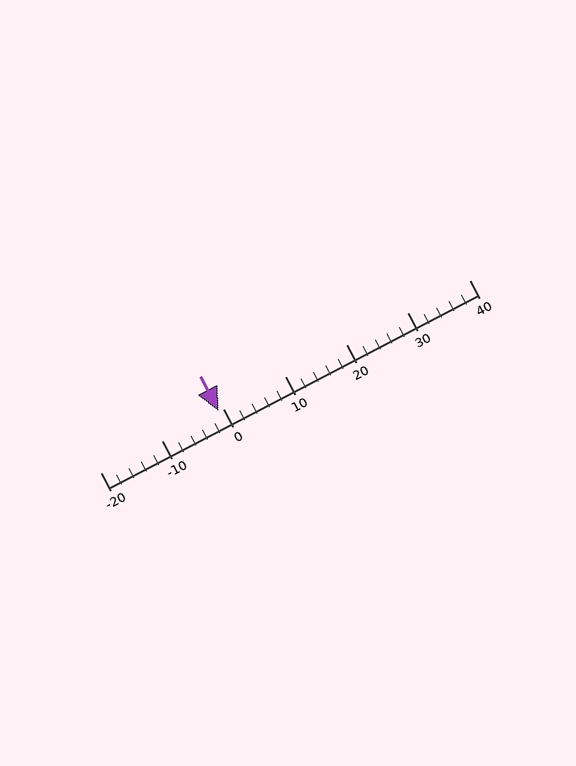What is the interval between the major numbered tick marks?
The major tick marks are spaced 10 units apart.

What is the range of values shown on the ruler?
The ruler shows values from -20 to 40.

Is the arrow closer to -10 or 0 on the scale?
The arrow is closer to 0.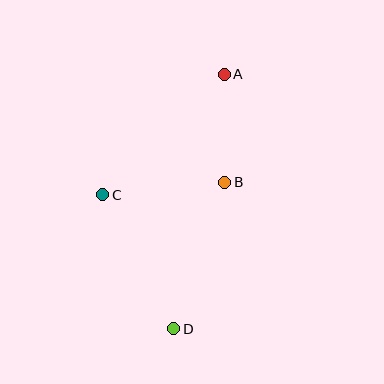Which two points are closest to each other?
Points A and B are closest to each other.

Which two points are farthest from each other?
Points A and D are farthest from each other.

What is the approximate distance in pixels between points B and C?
The distance between B and C is approximately 123 pixels.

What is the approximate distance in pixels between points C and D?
The distance between C and D is approximately 152 pixels.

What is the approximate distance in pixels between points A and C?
The distance between A and C is approximately 171 pixels.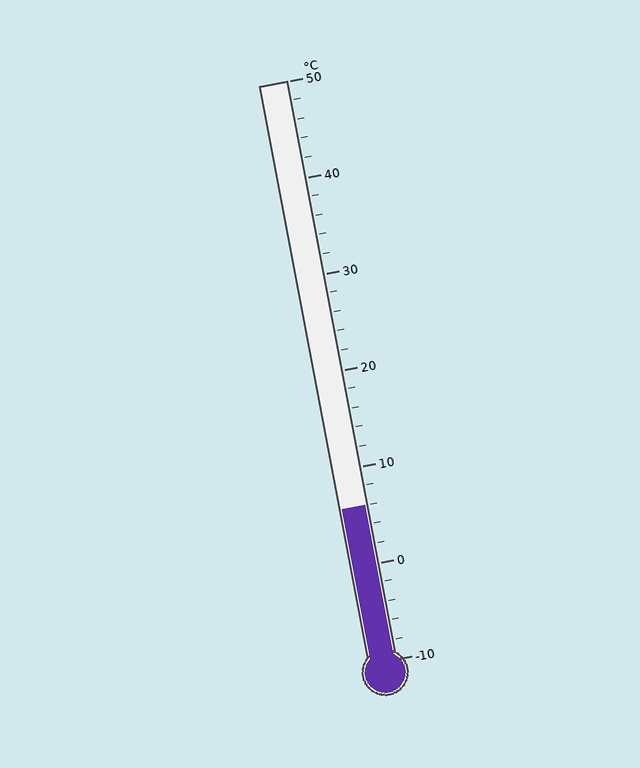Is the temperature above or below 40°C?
The temperature is below 40°C.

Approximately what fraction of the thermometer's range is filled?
The thermometer is filled to approximately 25% of its range.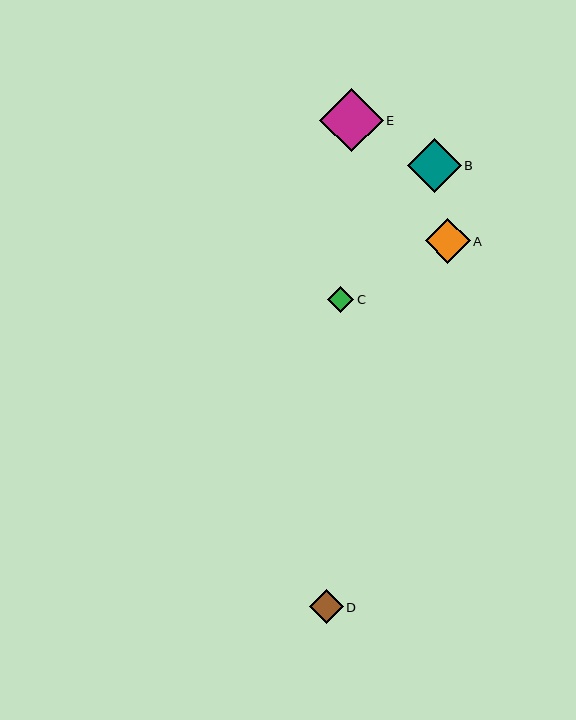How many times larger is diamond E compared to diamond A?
Diamond E is approximately 1.4 times the size of diamond A.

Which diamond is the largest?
Diamond E is the largest with a size of approximately 63 pixels.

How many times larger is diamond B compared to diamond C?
Diamond B is approximately 2.0 times the size of diamond C.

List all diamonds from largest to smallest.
From largest to smallest: E, B, A, D, C.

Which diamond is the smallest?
Diamond C is the smallest with a size of approximately 26 pixels.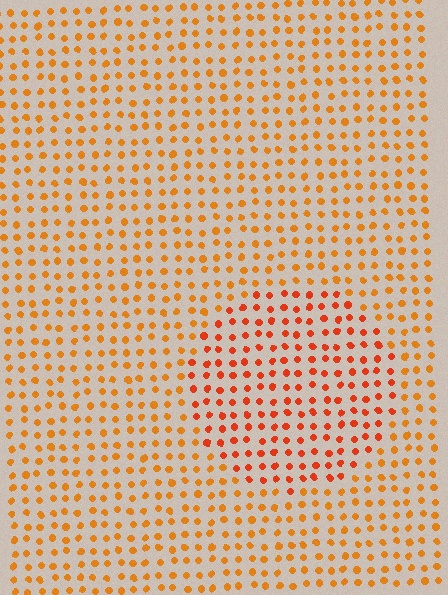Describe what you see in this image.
The image is filled with small orange elements in a uniform arrangement. A circle-shaped region is visible where the elements are tinted to a slightly different hue, forming a subtle color boundary.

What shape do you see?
I see a circle.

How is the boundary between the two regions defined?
The boundary is defined purely by a slight shift in hue (about 22 degrees). Spacing, size, and orientation are identical on both sides.